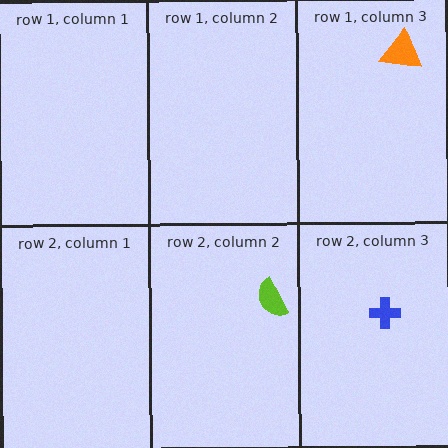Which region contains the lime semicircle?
The row 2, column 2 region.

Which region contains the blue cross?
The row 2, column 3 region.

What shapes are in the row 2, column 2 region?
The lime semicircle.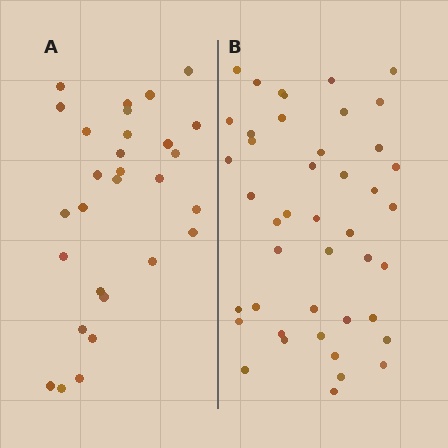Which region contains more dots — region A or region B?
Region B (the right region) has more dots.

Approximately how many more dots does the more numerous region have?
Region B has approximately 15 more dots than region A.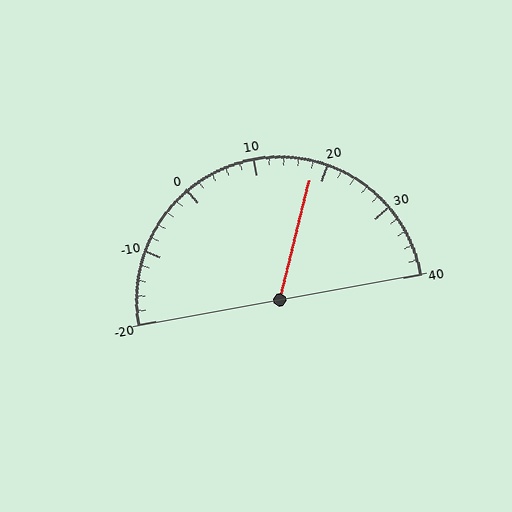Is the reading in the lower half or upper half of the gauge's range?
The reading is in the upper half of the range (-20 to 40).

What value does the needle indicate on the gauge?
The needle indicates approximately 18.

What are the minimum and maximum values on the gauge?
The gauge ranges from -20 to 40.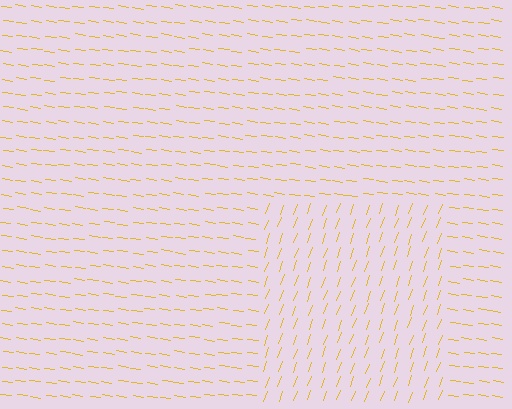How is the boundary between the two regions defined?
The boundary is defined purely by a change in line orientation (approximately 78 degrees difference). All lines are the same color and thickness.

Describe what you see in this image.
The image is filled with small yellow line segments. A rectangle region in the image has lines oriented differently from the surrounding lines, creating a visible texture boundary.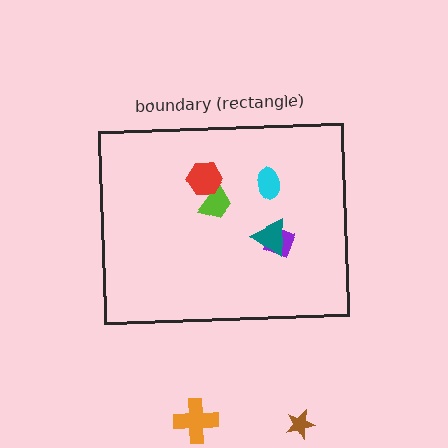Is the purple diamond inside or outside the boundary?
Inside.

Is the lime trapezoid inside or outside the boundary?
Inside.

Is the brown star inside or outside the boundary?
Outside.